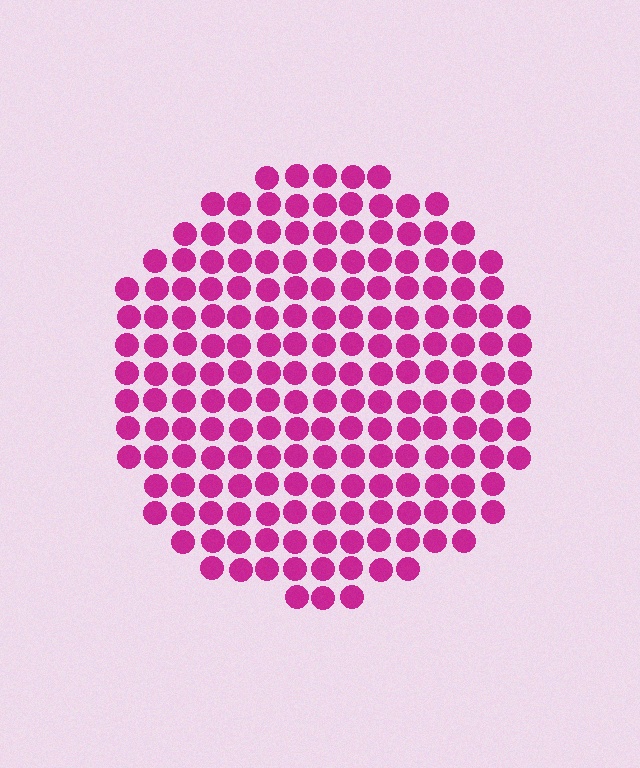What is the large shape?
The large shape is a circle.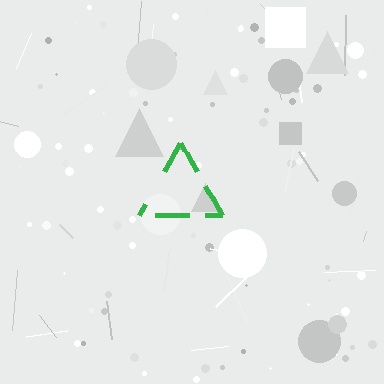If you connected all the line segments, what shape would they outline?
They would outline a triangle.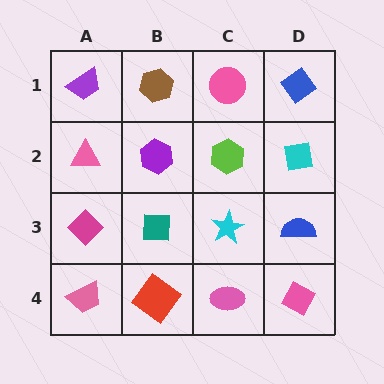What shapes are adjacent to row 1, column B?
A purple hexagon (row 2, column B), a purple trapezoid (row 1, column A), a pink circle (row 1, column C).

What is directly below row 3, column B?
A red diamond.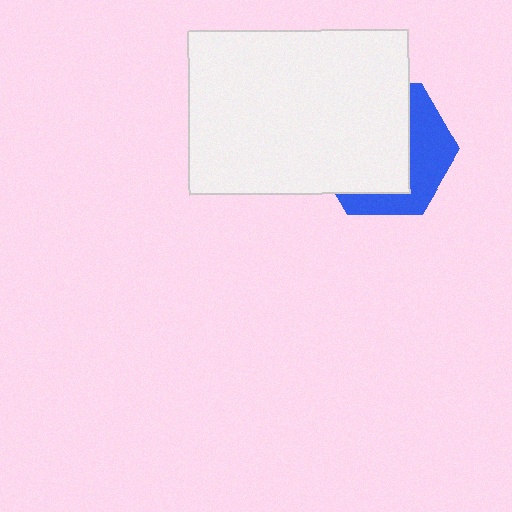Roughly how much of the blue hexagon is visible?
A small part of it is visible (roughly 36%).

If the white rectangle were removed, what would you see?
You would see the complete blue hexagon.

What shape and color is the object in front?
The object in front is a white rectangle.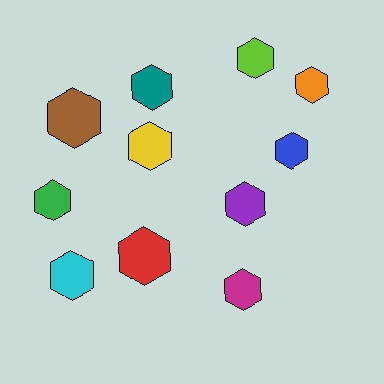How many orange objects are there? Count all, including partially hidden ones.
There is 1 orange object.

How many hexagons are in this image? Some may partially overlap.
There are 11 hexagons.